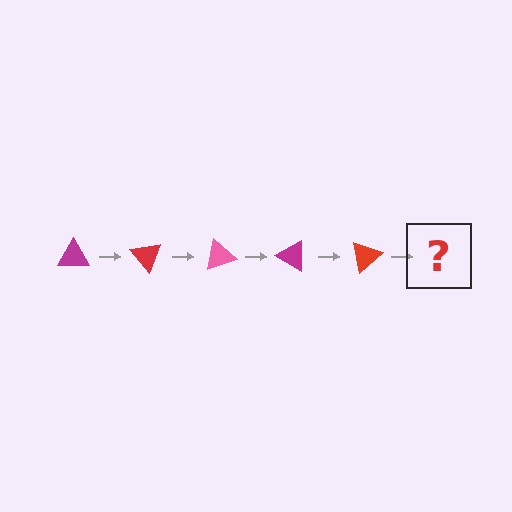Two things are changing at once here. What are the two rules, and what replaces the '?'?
The two rules are that it rotates 50 degrees each step and the color cycles through magenta, red, and pink. The '?' should be a pink triangle, rotated 250 degrees from the start.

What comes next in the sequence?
The next element should be a pink triangle, rotated 250 degrees from the start.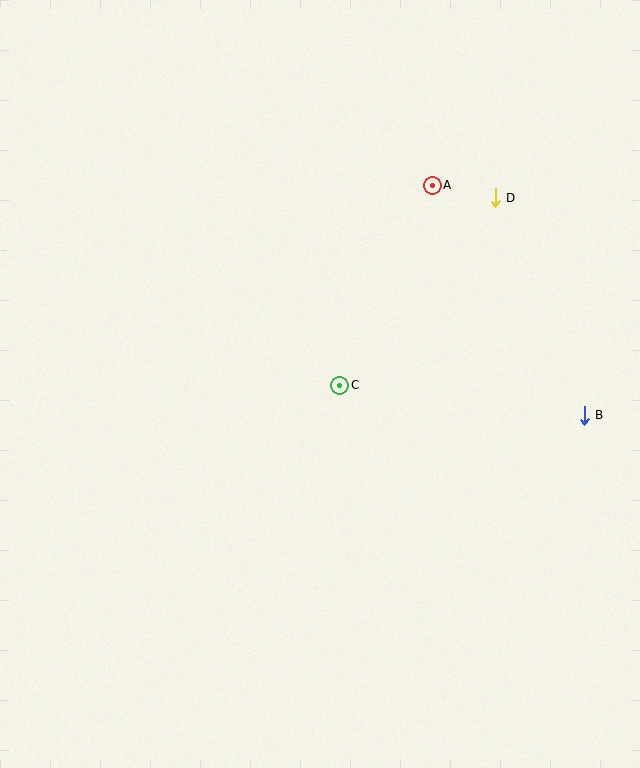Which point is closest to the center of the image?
Point C at (340, 385) is closest to the center.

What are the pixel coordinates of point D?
Point D is at (495, 198).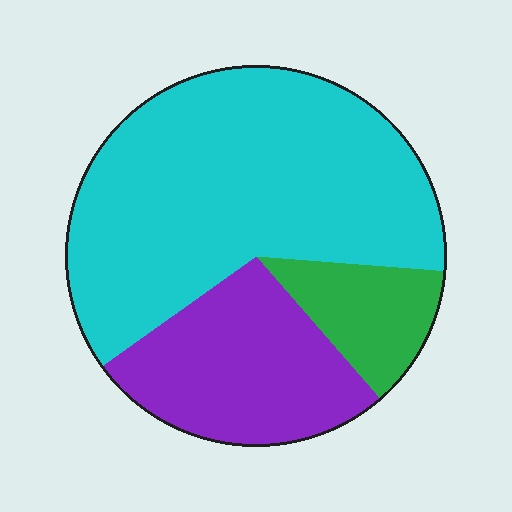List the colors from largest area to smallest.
From largest to smallest: cyan, purple, green.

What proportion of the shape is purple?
Purple covers 26% of the shape.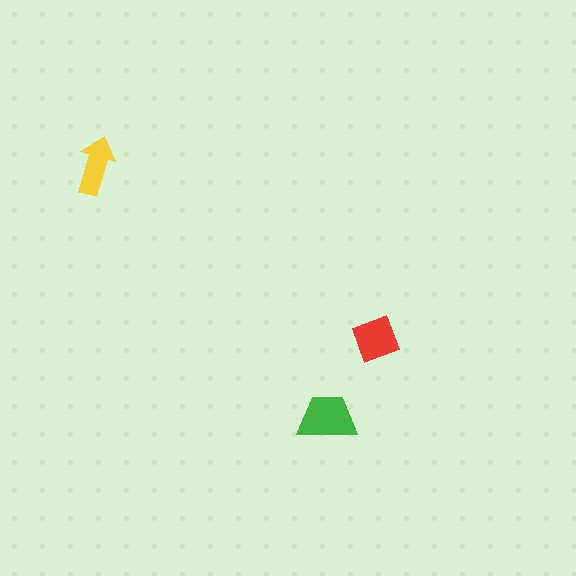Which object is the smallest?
The yellow arrow.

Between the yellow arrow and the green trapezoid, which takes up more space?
The green trapezoid.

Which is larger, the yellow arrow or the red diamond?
The red diamond.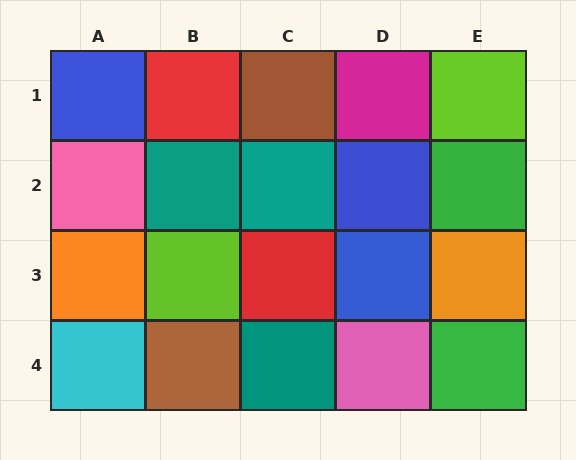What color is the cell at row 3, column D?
Blue.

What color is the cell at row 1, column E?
Lime.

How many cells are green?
2 cells are green.